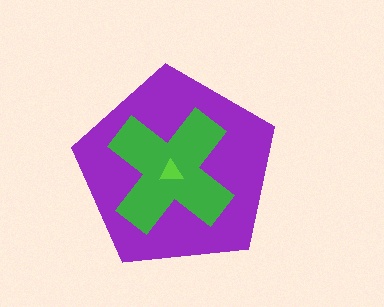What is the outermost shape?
The purple pentagon.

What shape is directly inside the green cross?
The lime triangle.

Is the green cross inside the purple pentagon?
Yes.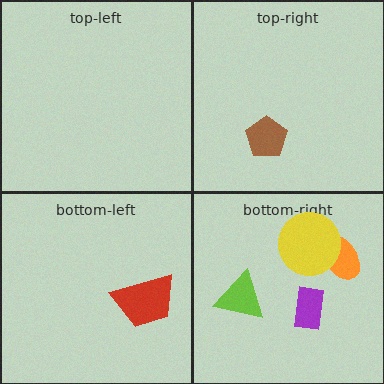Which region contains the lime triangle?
The bottom-right region.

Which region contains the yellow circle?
The bottom-right region.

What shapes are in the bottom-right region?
The orange ellipse, the yellow circle, the lime triangle, the purple rectangle.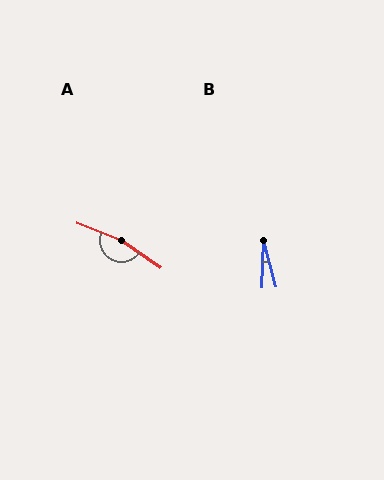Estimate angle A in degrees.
Approximately 166 degrees.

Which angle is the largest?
A, at approximately 166 degrees.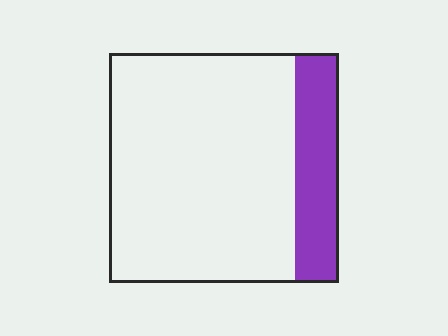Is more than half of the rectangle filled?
No.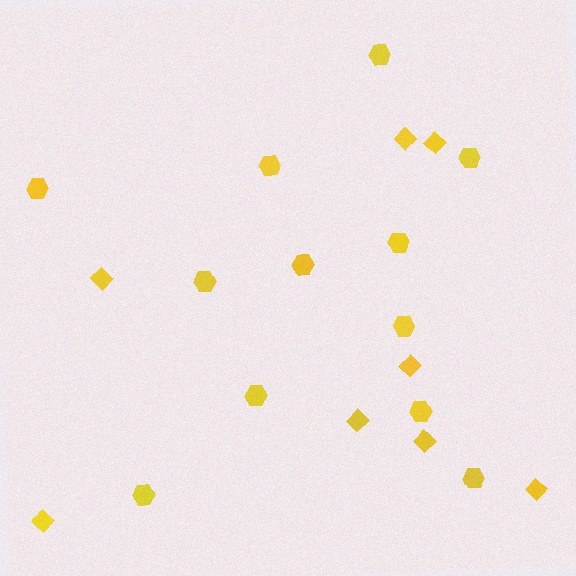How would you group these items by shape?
There are 2 groups: one group of hexagons (12) and one group of diamonds (8).